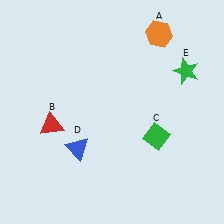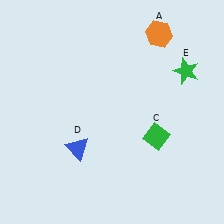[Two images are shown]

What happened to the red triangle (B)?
The red triangle (B) was removed in Image 2. It was in the bottom-left area of Image 1.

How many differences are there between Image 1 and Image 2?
There is 1 difference between the two images.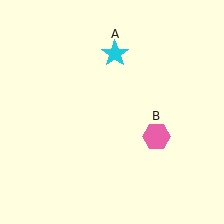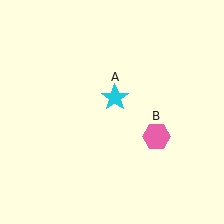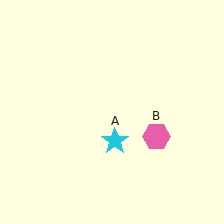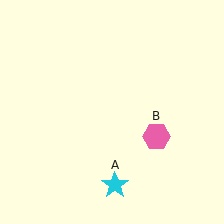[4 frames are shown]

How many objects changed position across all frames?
1 object changed position: cyan star (object A).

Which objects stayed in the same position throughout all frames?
Pink hexagon (object B) remained stationary.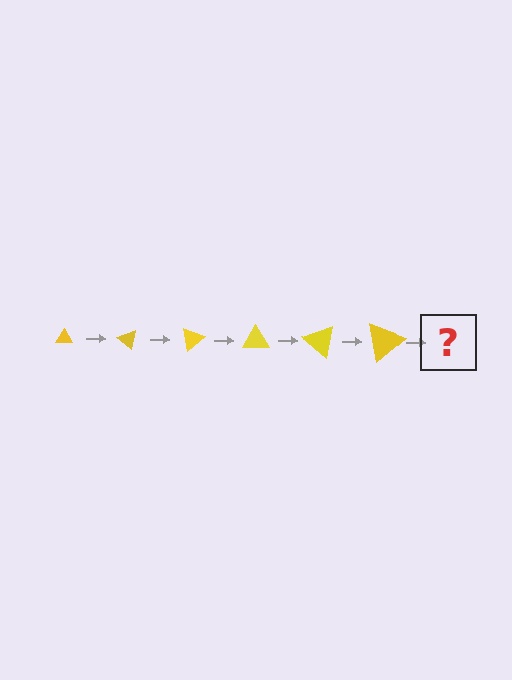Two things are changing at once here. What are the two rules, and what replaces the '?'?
The two rules are that the triangle grows larger each step and it rotates 40 degrees each step. The '?' should be a triangle, larger than the previous one and rotated 240 degrees from the start.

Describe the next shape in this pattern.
It should be a triangle, larger than the previous one and rotated 240 degrees from the start.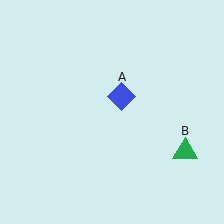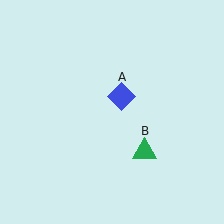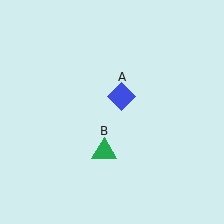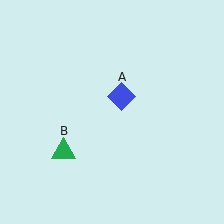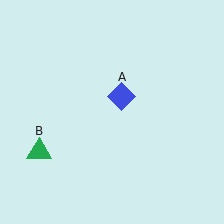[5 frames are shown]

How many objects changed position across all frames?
1 object changed position: green triangle (object B).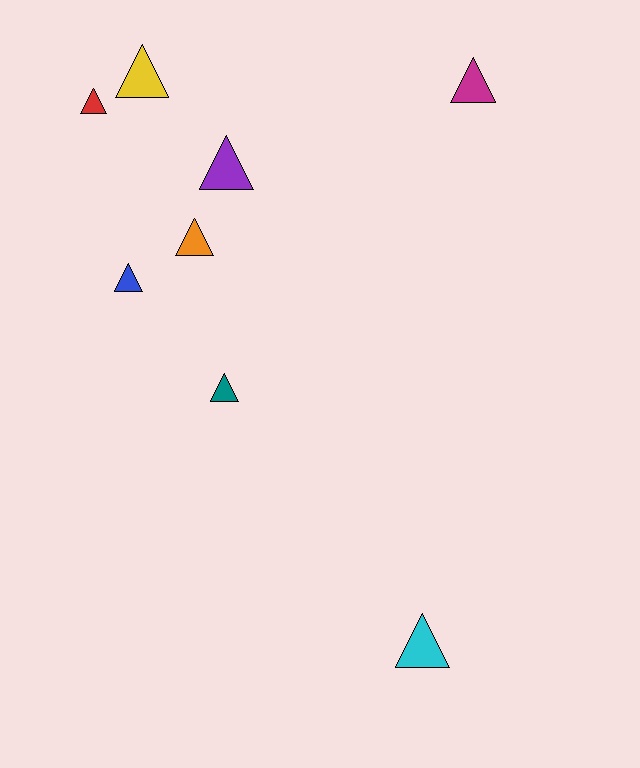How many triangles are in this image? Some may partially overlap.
There are 8 triangles.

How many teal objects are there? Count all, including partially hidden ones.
There is 1 teal object.